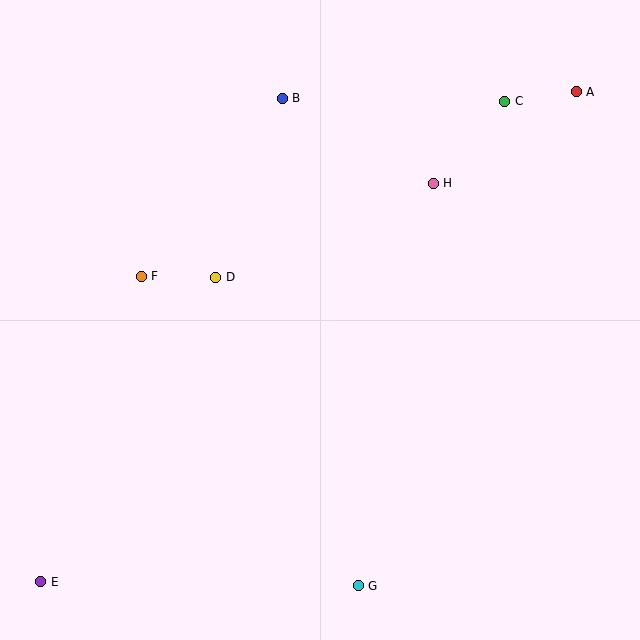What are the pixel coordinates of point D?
Point D is at (216, 277).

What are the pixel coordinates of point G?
Point G is at (358, 586).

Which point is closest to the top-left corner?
Point B is closest to the top-left corner.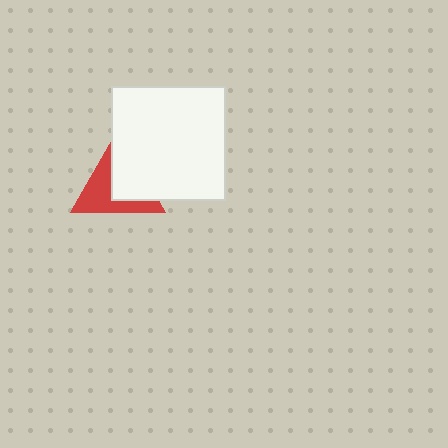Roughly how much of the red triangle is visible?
About half of it is visible (roughly 53%).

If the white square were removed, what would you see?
You would see the complete red triangle.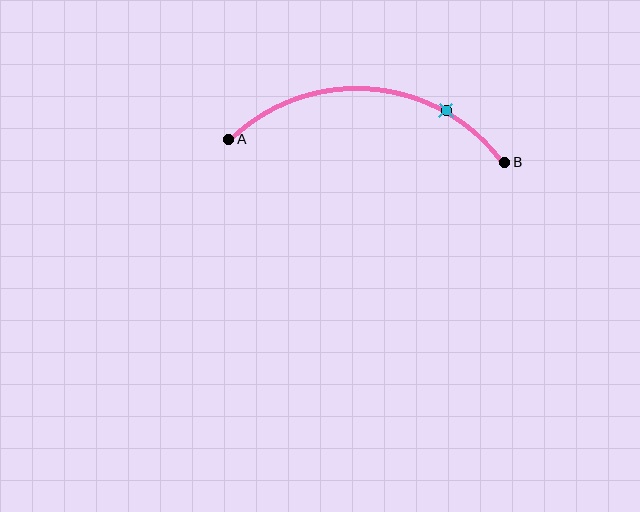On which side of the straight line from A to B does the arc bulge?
The arc bulges above the straight line connecting A and B.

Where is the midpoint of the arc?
The arc midpoint is the point on the curve farthest from the straight line joining A and B. It sits above that line.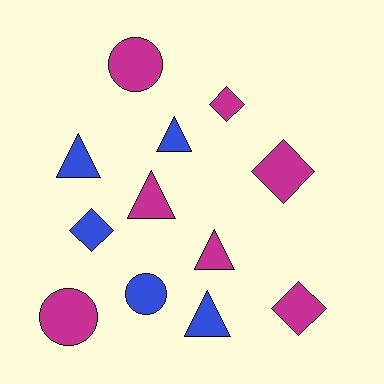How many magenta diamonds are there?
There are 3 magenta diamonds.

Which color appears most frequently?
Magenta, with 7 objects.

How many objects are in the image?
There are 12 objects.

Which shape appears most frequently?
Triangle, with 5 objects.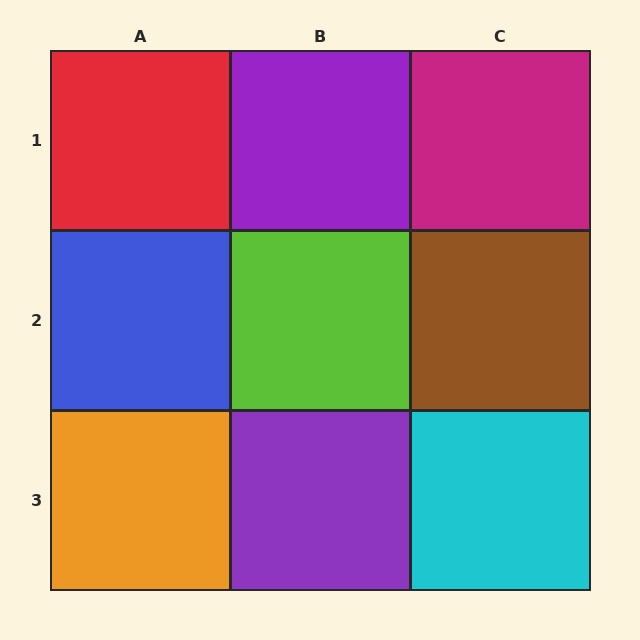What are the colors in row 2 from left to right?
Blue, lime, brown.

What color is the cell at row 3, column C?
Cyan.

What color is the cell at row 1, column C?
Magenta.